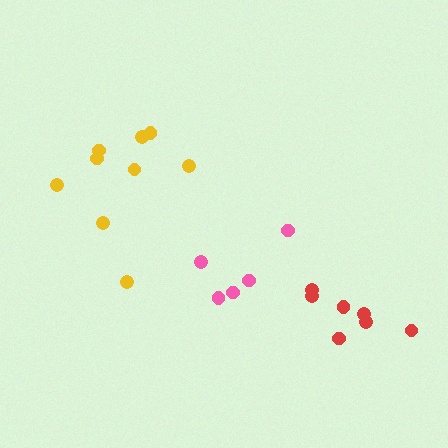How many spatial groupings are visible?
There are 3 spatial groupings.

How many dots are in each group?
Group 1: 7 dots, Group 2: 9 dots, Group 3: 5 dots (21 total).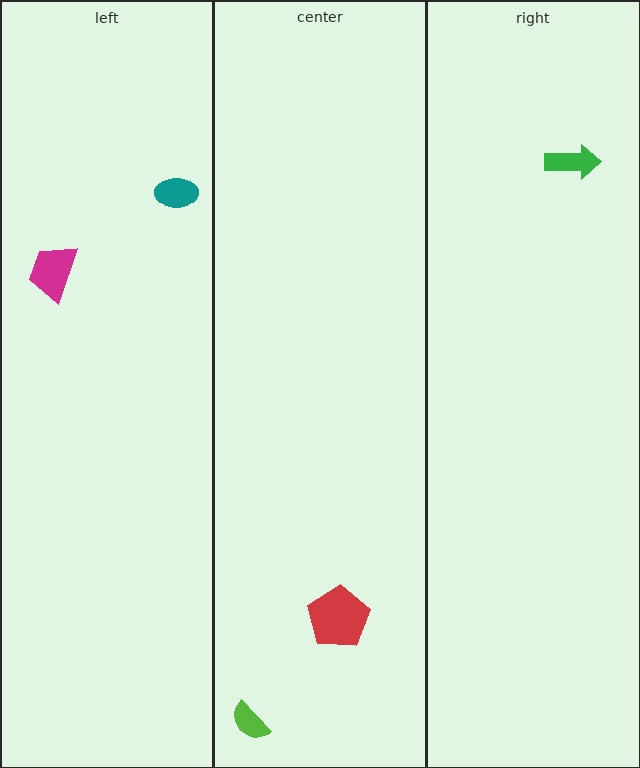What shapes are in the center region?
The red pentagon, the lime semicircle.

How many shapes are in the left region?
2.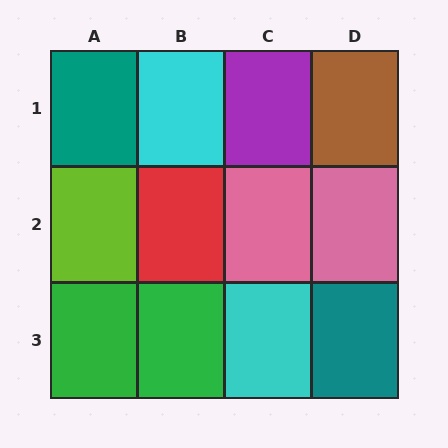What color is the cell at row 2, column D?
Pink.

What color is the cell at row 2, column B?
Red.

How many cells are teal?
2 cells are teal.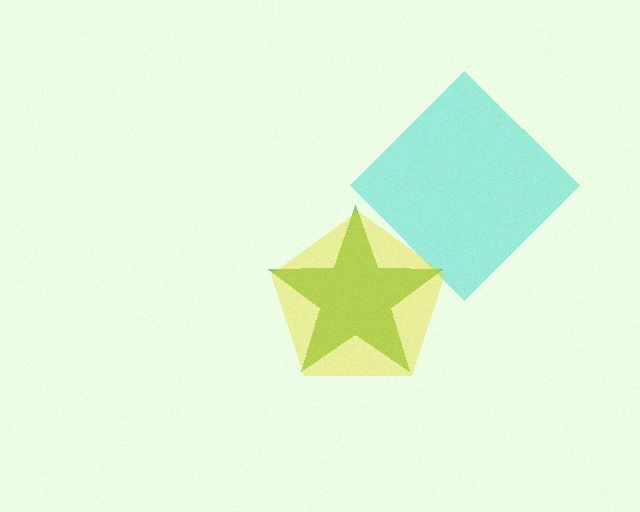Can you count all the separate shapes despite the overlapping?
Yes, there are 3 separate shapes.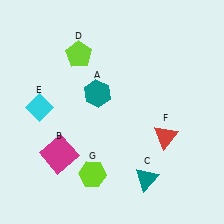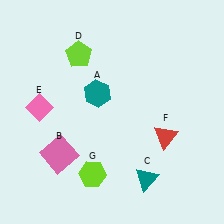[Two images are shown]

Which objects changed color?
B changed from magenta to pink. E changed from cyan to pink.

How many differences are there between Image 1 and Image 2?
There are 2 differences between the two images.